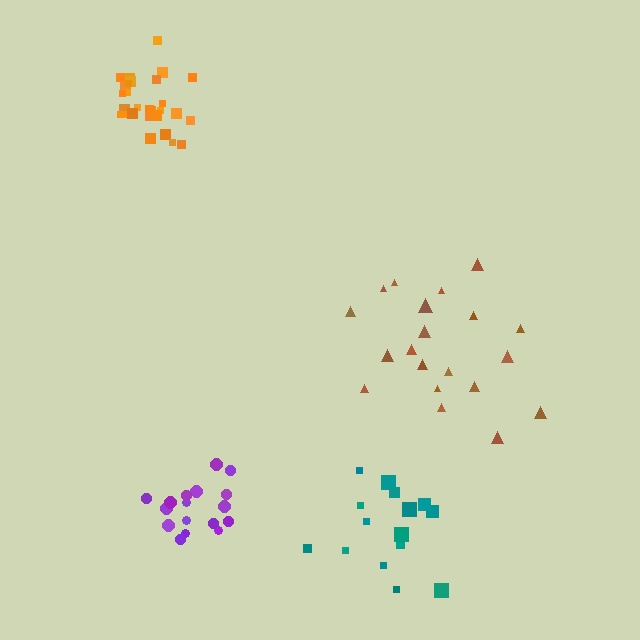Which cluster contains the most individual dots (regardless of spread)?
Orange (29).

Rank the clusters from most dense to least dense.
orange, purple, teal, brown.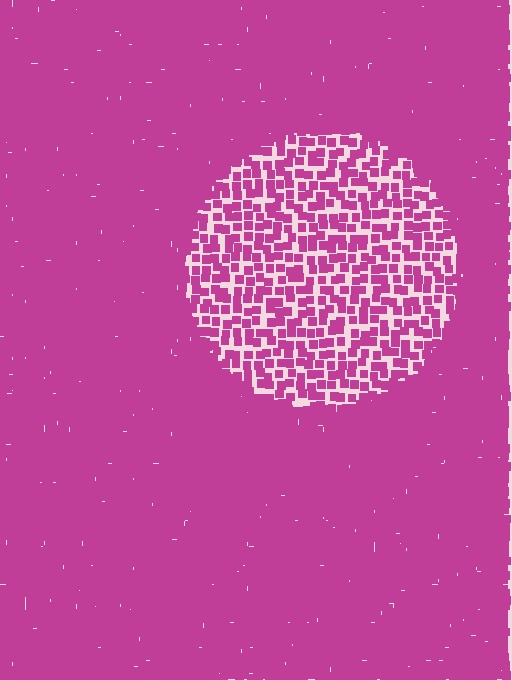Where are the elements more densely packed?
The elements are more densely packed outside the circle boundary.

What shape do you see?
I see a circle.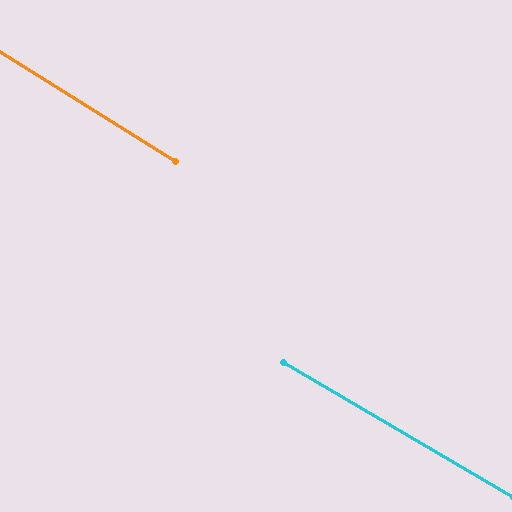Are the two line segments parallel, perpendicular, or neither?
Parallel — their directions differ by only 1.6°.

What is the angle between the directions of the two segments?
Approximately 2 degrees.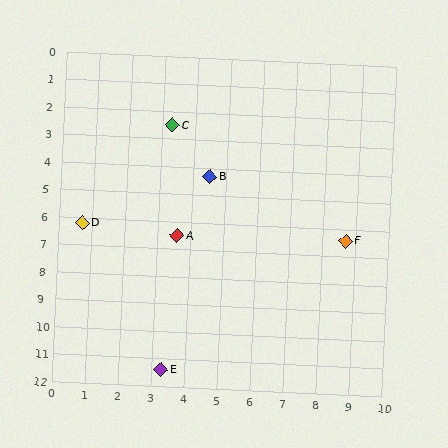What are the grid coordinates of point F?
Point F is at approximately (8.7, 6.4).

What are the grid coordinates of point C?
Point C is at approximately (3.3, 2.5).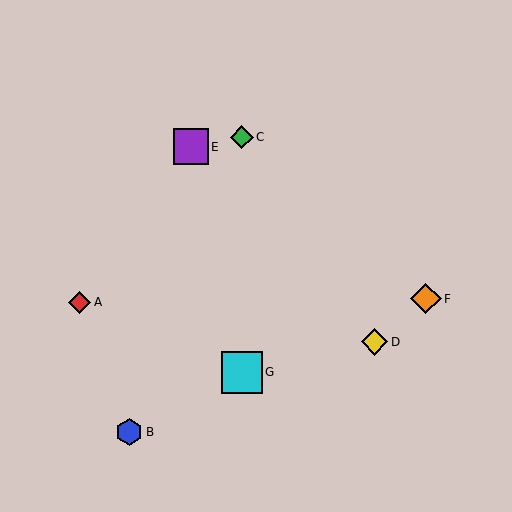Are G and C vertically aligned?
Yes, both are at x≈242.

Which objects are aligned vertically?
Objects C, G are aligned vertically.